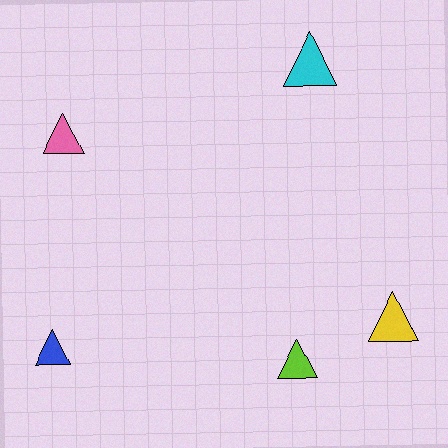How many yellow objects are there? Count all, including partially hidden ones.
There is 1 yellow object.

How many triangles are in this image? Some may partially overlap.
There are 5 triangles.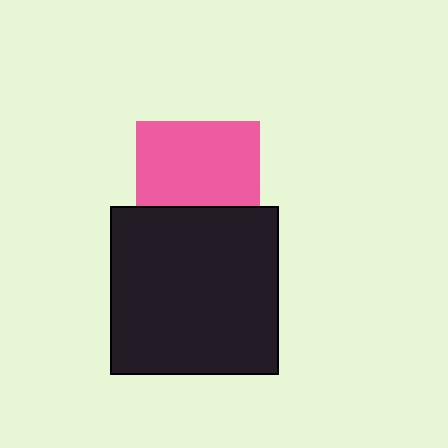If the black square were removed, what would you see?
You would see the complete pink square.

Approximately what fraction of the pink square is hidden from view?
Roughly 32% of the pink square is hidden behind the black square.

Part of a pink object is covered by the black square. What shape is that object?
It is a square.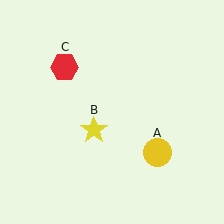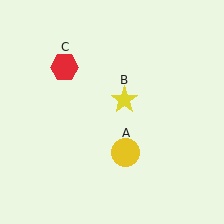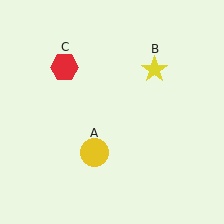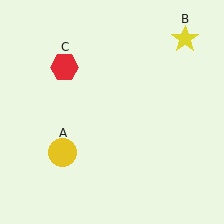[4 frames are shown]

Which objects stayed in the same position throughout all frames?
Red hexagon (object C) remained stationary.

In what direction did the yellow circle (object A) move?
The yellow circle (object A) moved left.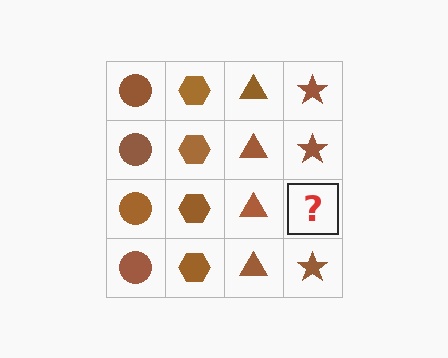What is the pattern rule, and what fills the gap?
The rule is that each column has a consistent shape. The gap should be filled with a brown star.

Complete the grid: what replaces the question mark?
The question mark should be replaced with a brown star.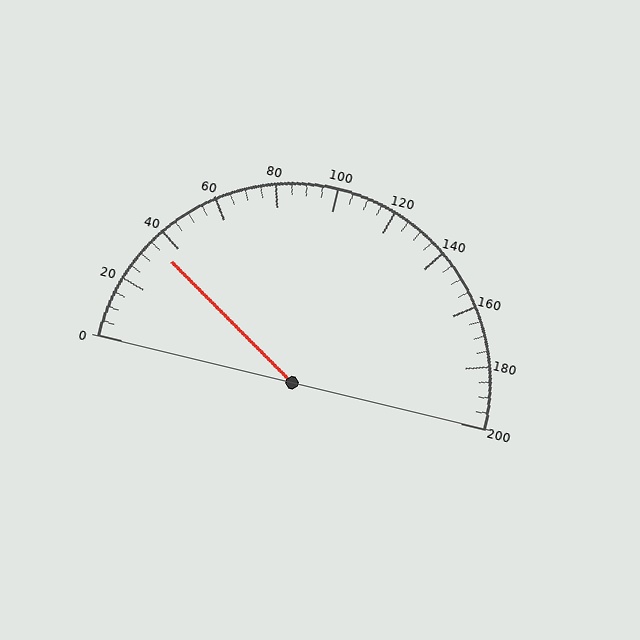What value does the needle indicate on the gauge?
The needle indicates approximately 35.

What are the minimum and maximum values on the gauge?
The gauge ranges from 0 to 200.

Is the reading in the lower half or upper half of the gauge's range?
The reading is in the lower half of the range (0 to 200).